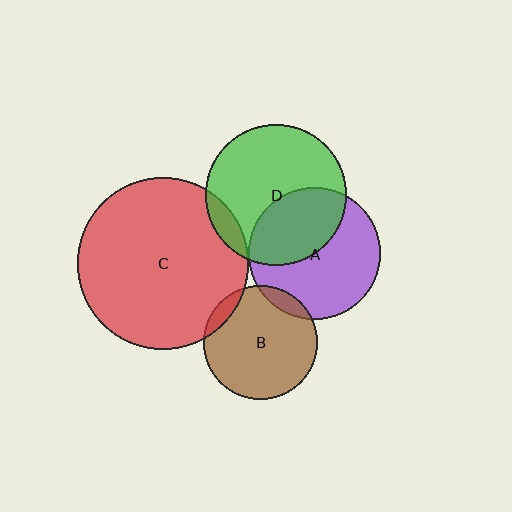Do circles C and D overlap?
Yes.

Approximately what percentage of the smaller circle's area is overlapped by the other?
Approximately 10%.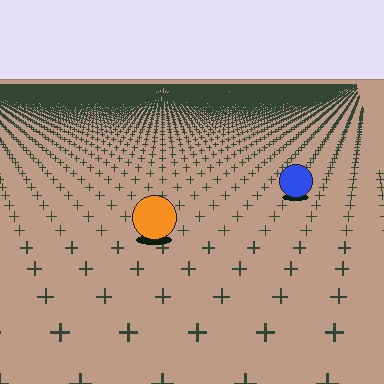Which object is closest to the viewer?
The orange circle is closest. The texture marks near it are larger and more spread out.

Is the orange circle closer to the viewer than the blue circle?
Yes. The orange circle is closer — you can tell from the texture gradient: the ground texture is coarser near it.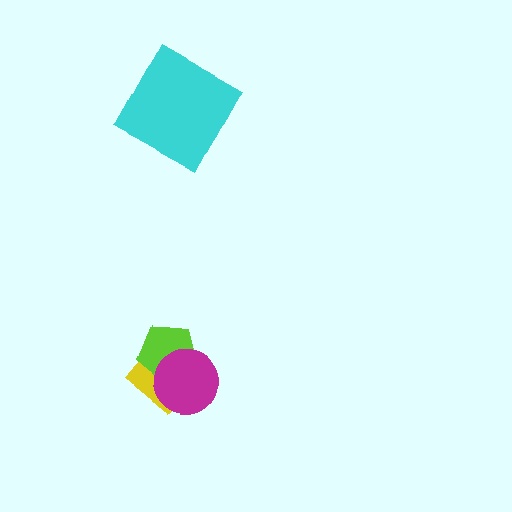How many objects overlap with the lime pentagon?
2 objects overlap with the lime pentagon.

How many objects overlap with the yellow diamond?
2 objects overlap with the yellow diamond.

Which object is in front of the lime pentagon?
The magenta circle is in front of the lime pentagon.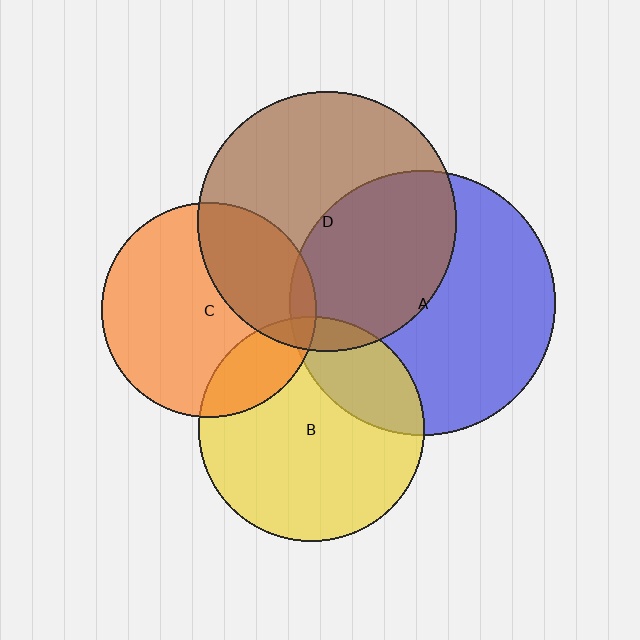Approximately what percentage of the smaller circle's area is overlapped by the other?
Approximately 20%.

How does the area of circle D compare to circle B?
Approximately 1.3 times.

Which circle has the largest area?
Circle A (blue).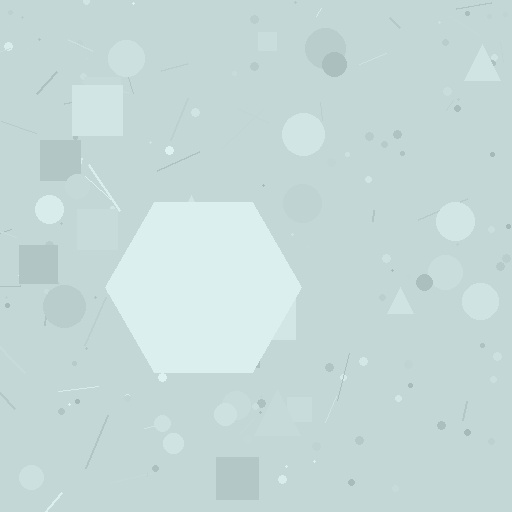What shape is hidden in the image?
A hexagon is hidden in the image.